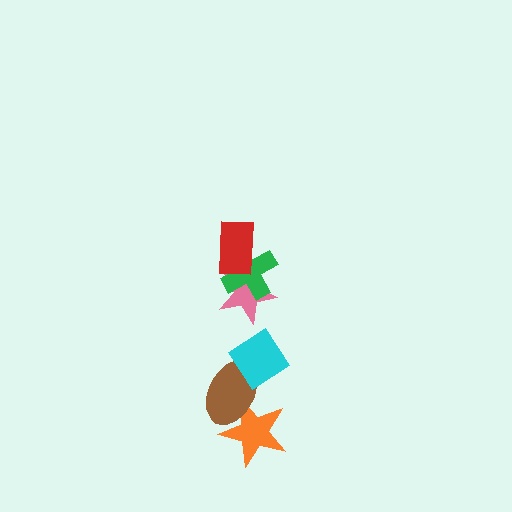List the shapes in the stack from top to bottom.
From top to bottom: the red rectangle, the green cross, the pink star, the cyan diamond, the brown ellipse, the orange star.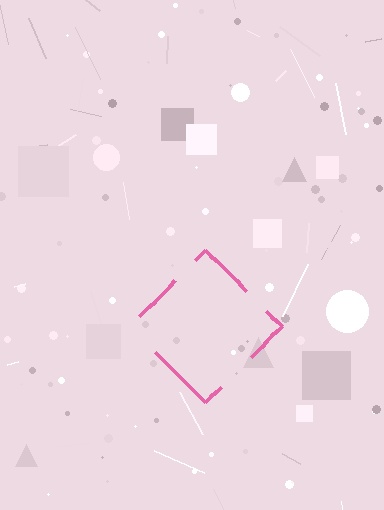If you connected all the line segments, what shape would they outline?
They would outline a diamond.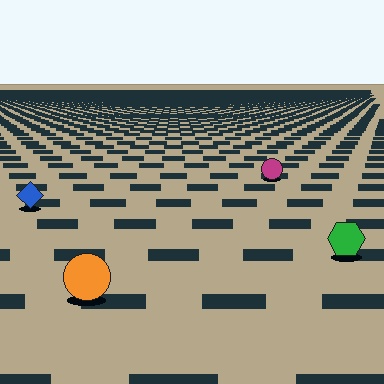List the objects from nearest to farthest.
From nearest to farthest: the orange circle, the green hexagon, the blue diamond, the magenta circle.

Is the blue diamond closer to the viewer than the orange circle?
No. The orange circle is closer — you can tell from the texture gradient: the ground texture is coarser near it.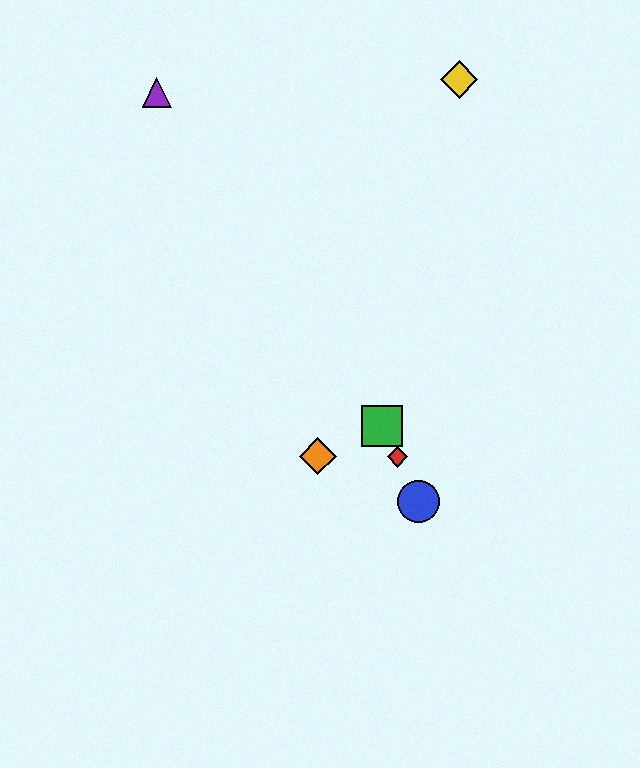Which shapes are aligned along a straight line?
The red diamond, the blue circle, the green square are aligned along a straight line.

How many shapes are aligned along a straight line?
3 shapes (the red diamond, the blue circle, the green square) are aligned along a straight line.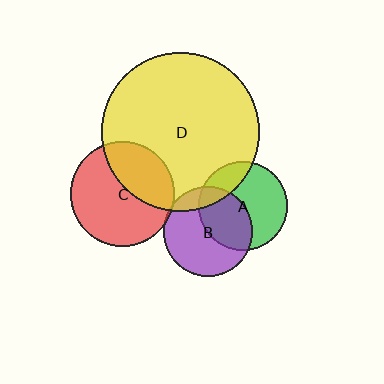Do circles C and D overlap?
Yes.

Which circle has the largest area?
Circle D (yellow).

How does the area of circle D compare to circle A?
Approximately 3.1 times.